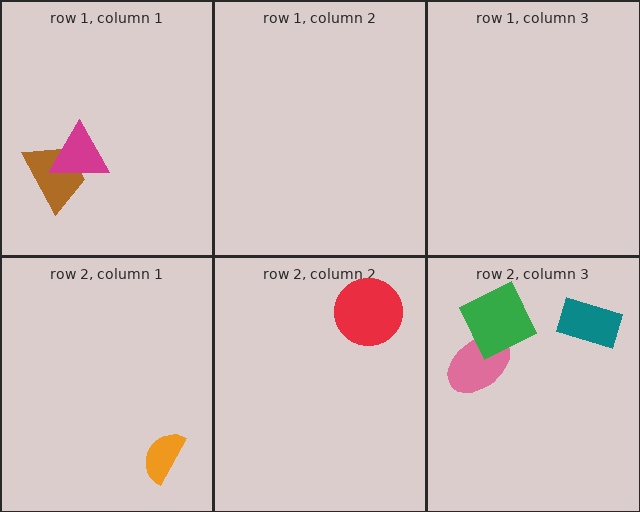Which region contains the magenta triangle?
The row 1, column 1 region.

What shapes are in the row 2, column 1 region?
The orange semicircle.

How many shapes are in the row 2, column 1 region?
1.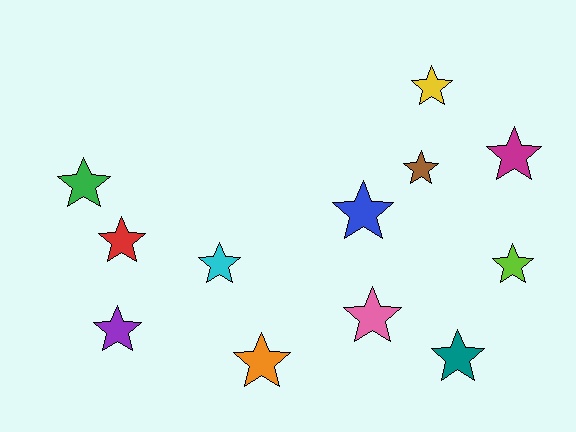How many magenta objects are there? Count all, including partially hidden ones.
There is 1 magenta object.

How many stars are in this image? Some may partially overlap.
There are 12 stars.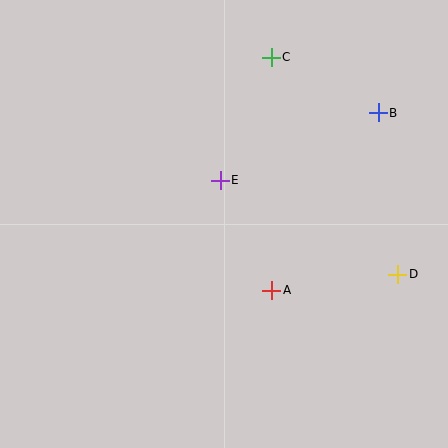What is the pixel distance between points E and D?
The distance between E and D is 201 pixels.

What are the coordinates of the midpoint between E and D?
The midpoint between E and D is at (309, 227).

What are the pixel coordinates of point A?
Point A is at (272, 290).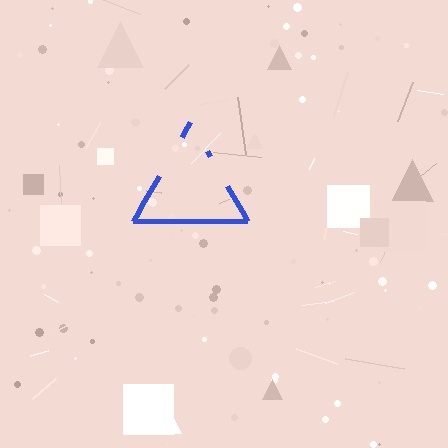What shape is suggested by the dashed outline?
The dashed outline suggests a triangle.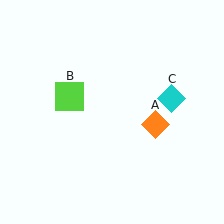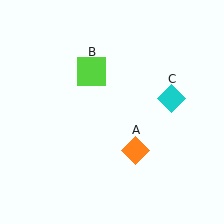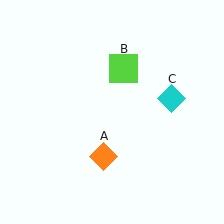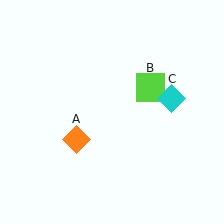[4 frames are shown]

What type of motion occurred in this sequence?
The orange diamond (object A), lime square (object B) rotated clockwise around the center of the scene.